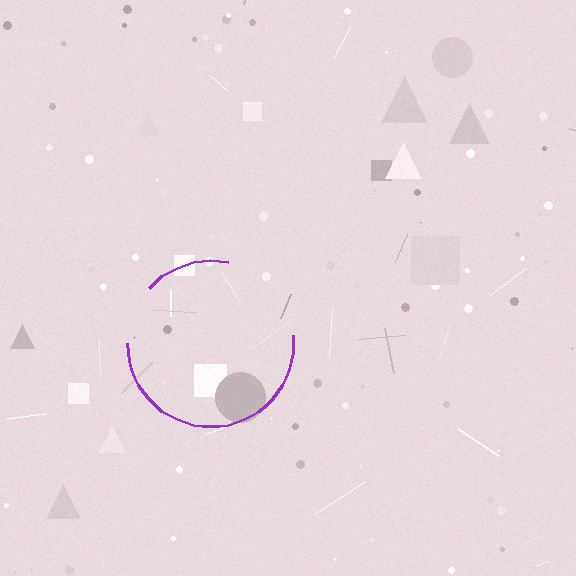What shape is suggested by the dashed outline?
The dashed outline suggests a circle.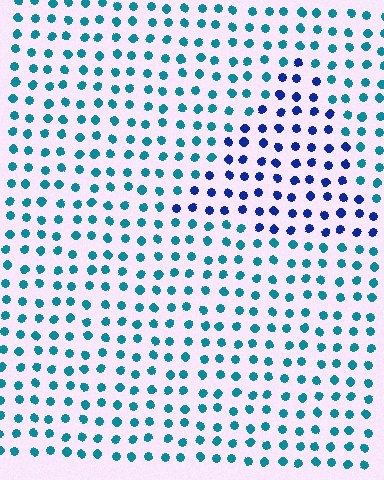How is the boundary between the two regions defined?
The boundary is defined purely by a slight shift in hue (about 43 degrees). Spacing, size, and orientation are identical on both sides.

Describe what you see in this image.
The image is filled with small teal elements in a uniform arrangement. A triangle-shaped region is visible where the elements are tinted to a slightly different hue, forming a subtle color boundary.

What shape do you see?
I see a triangle.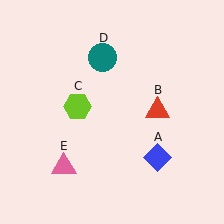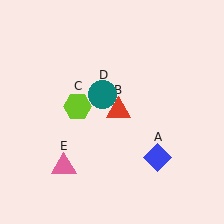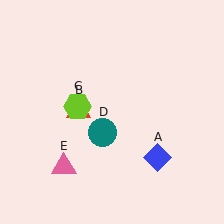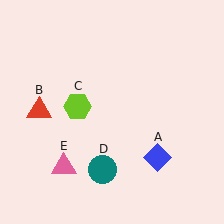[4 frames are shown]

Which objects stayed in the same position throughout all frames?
Blue diamond (object A) and lime hexagon (object C) and pink triangle (object E) remained stationary.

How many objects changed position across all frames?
2 objects changed position: red triangle (object B), teal circle (object D).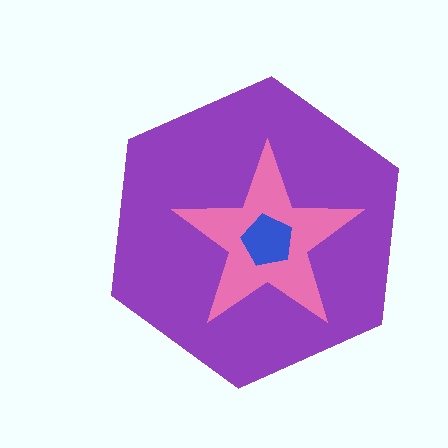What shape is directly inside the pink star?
The blue pentagon.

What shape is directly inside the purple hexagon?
The pink star.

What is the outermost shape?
The purple hexagon.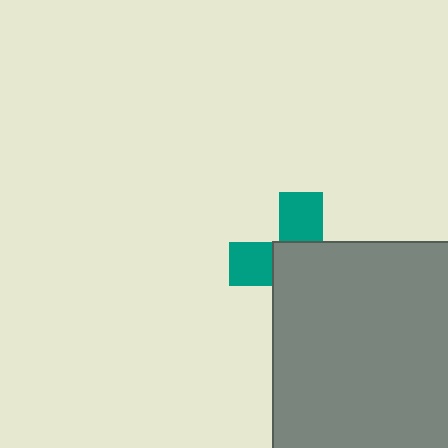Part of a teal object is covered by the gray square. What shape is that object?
It is a cross.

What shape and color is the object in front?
The object in front is a gray square.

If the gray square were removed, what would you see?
You would see the complete teal cross.